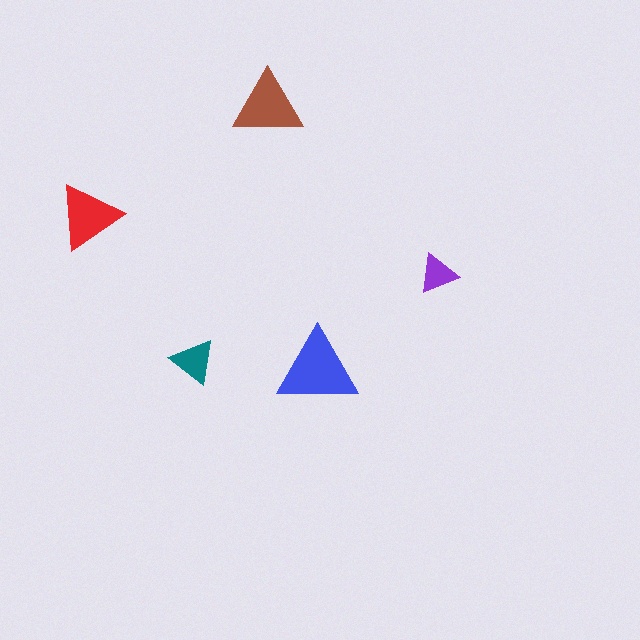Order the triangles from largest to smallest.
the blue one, the brown one, the red one, the teal one, the purple one.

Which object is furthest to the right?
The purple triangle is rightmost.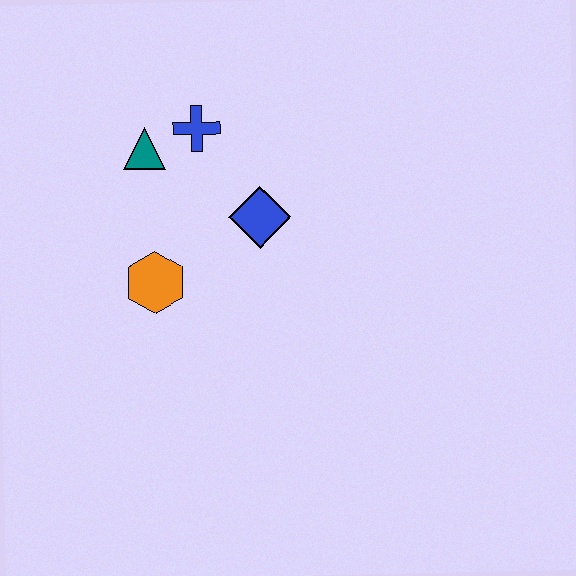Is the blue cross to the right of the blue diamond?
No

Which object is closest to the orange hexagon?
The blue diamond is closest to the orange hexagon.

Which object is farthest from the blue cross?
The orange hexagon is farthest from the blue cross.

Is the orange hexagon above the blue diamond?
No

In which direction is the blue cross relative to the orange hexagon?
The blue cross is above the orange hexagon.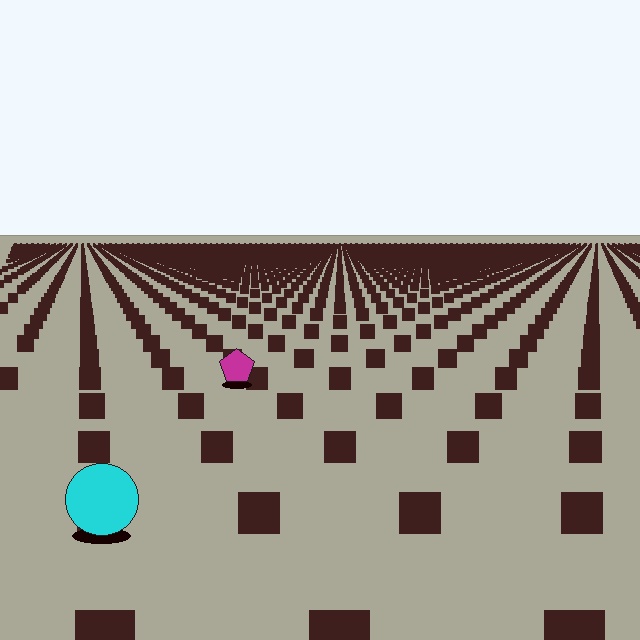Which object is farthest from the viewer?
The magenta pentagon is farthest from the viewer. It appears smaller and the ground texture around it is denser.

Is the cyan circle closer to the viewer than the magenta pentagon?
Yes. The cyan circle is closer — you can tell from the texture gradient: the ground texture is coarser near it.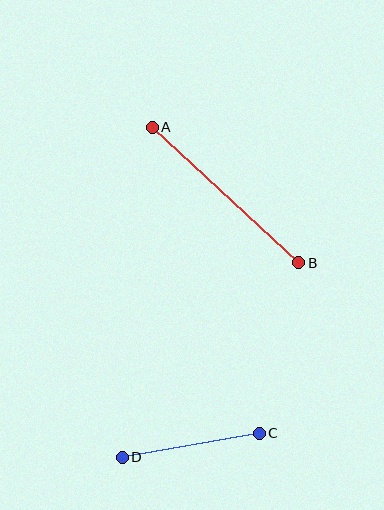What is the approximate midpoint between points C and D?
The midpoint is at approximately (191, 445) pixels.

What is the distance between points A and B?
The distance is approximately 199 pixels.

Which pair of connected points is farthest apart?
Points A and B are farthest apart.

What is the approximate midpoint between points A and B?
The midpoint is at approximately (225, 195) pixels.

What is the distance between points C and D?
The distance is approximately 139 pixels.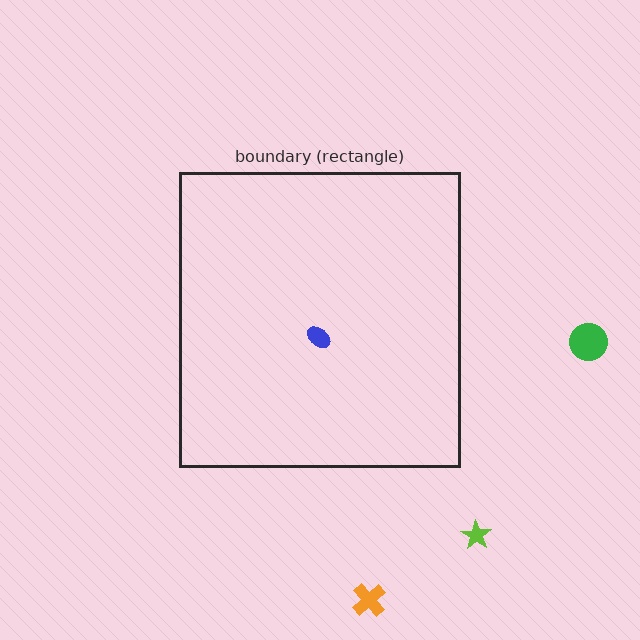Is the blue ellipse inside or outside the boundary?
Inside.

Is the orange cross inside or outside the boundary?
Outside.